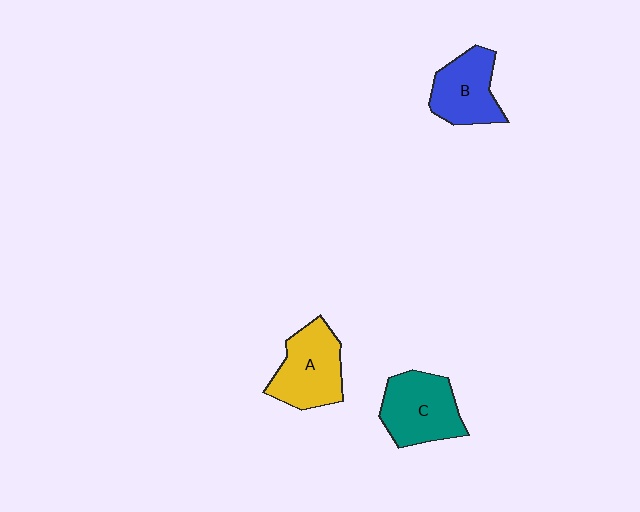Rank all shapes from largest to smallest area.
From largest to smallest: C (teal), A (yellow), B (blue).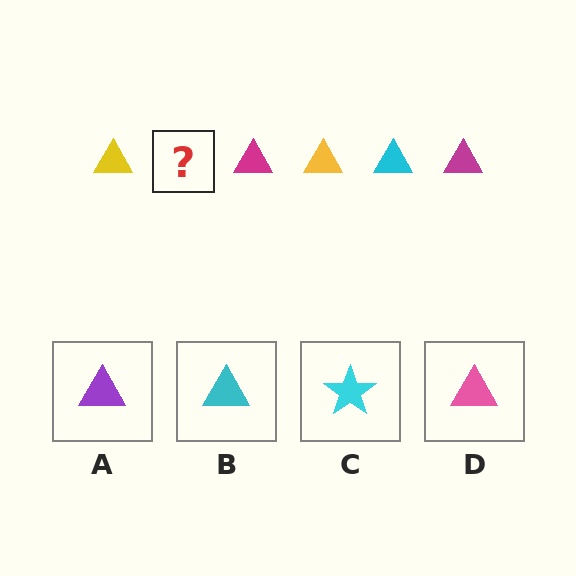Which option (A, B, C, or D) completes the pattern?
B.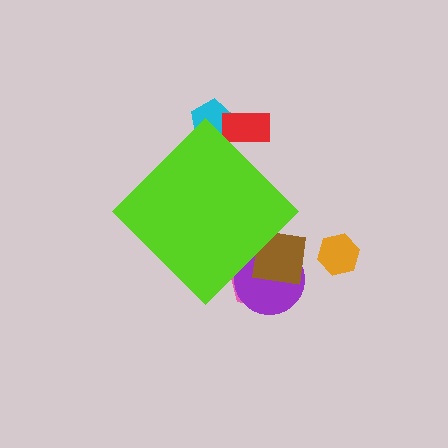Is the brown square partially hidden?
Yes, the brown square is partially hidden behind the lime diamond.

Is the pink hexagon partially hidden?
Yes, the pink hexagon is partially hidden behind the lime diamond.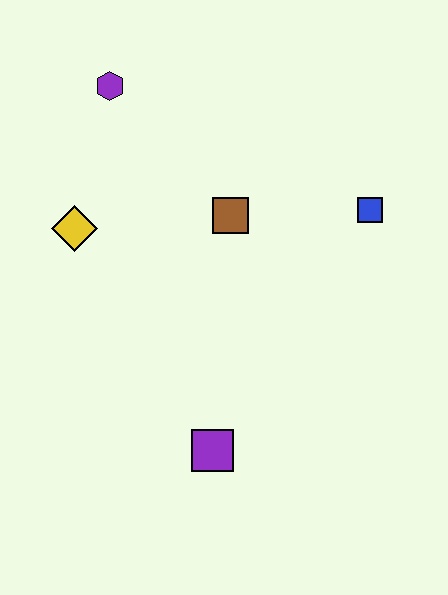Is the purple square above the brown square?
No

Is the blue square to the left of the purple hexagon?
No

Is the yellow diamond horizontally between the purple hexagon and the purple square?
No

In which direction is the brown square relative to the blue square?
The brown square is to the left of the blue square.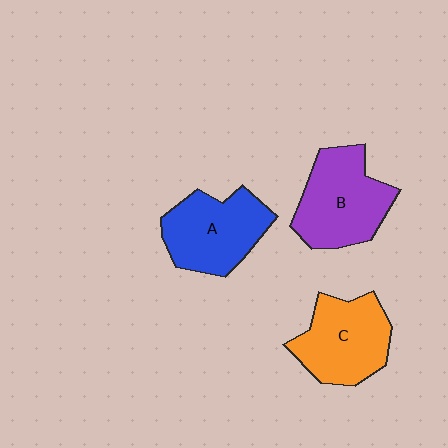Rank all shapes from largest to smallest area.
From largest to smallest: B (purple), A (blue), C (orange).